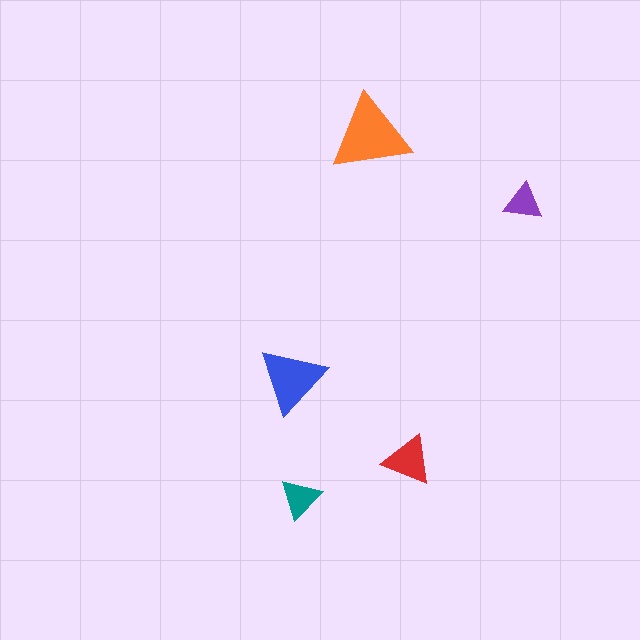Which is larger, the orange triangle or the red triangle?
The orange one.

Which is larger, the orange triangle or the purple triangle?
The orange one.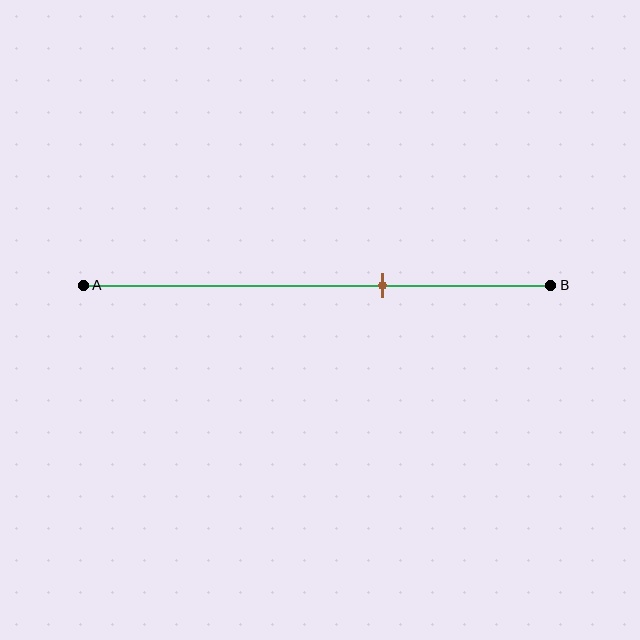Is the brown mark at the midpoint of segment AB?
No, the mark is at about 65% from A, not at the 50% midpoint.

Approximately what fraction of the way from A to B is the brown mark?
The brown mark is approximately 65% of the way from A to B.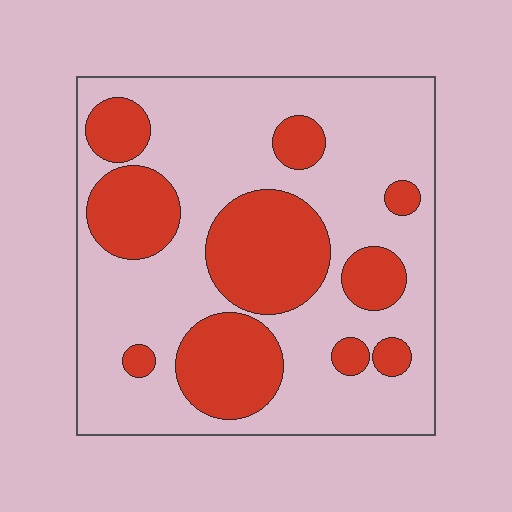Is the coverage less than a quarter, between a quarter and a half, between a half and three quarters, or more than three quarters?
Between a quarter and a half.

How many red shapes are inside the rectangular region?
10.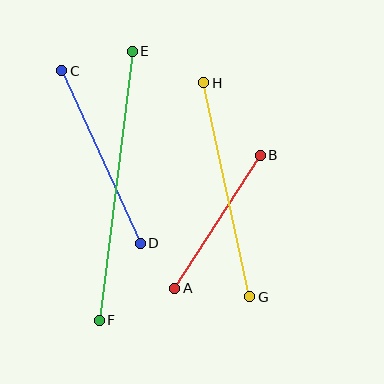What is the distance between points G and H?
The distance is approximately 219 pixels.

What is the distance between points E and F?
The distance is approximately 271 pixels.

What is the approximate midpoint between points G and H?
The midpoint is at approximately (227, 190) pixels.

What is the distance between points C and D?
The distance is approximately 190 pixels.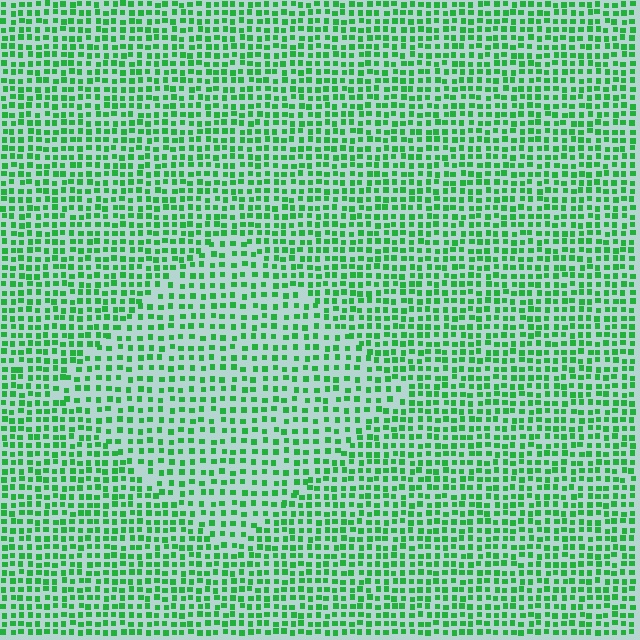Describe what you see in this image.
The image contains small green elements arranged at two different densities. A diamond-shaped region is visible where the elements are less densely packed than the surrounding area.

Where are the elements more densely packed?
The elements are more densely packed outside the diamond boundary.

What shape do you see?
I see a diamond.